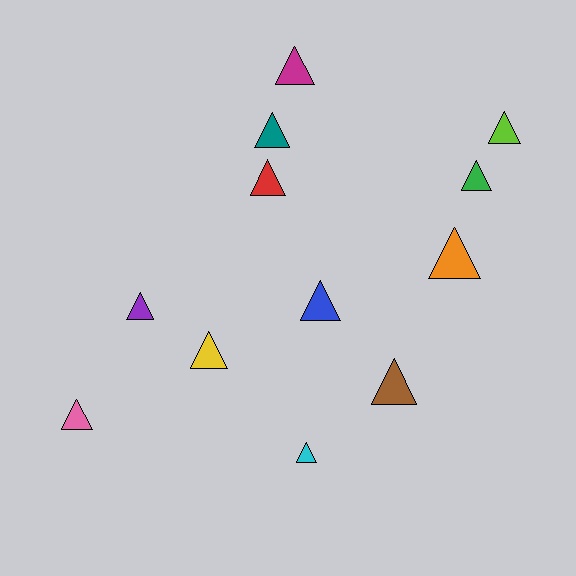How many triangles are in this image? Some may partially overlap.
There are 12 triangles.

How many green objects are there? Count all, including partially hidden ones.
There is 1 green object.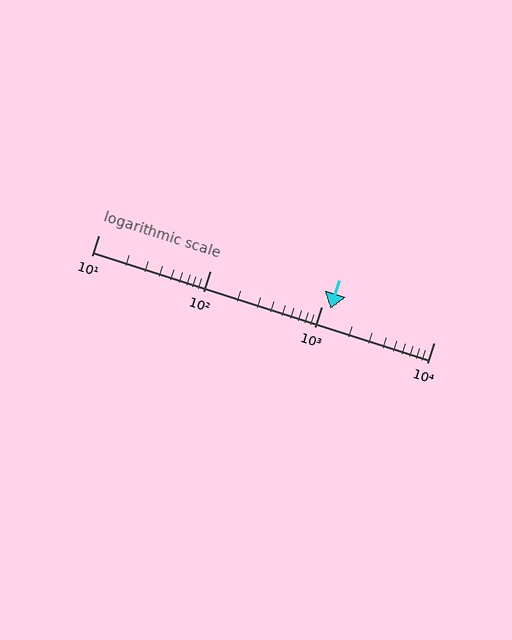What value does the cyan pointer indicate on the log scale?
The pointer indicates approximately 1200.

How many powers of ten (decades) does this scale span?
The scale spans 3 decades, from 10 to 10000.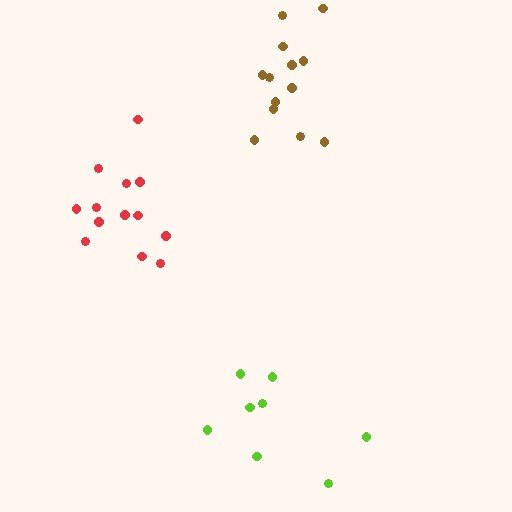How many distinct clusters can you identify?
There are 3 distinct clusters.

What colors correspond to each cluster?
The clusters are colored: lime, brown, red.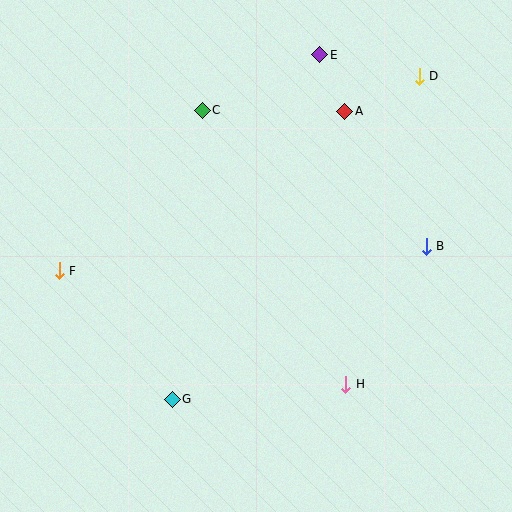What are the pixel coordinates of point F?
Point F is at (59, 271).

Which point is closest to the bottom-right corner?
Point H is closest to the bottom-right corner.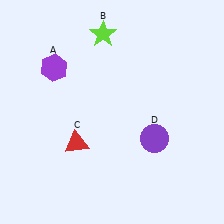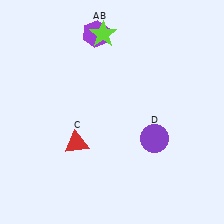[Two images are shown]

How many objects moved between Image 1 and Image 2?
1 object moved between the two images.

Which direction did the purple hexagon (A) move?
The purple hexagon (A) moved right.